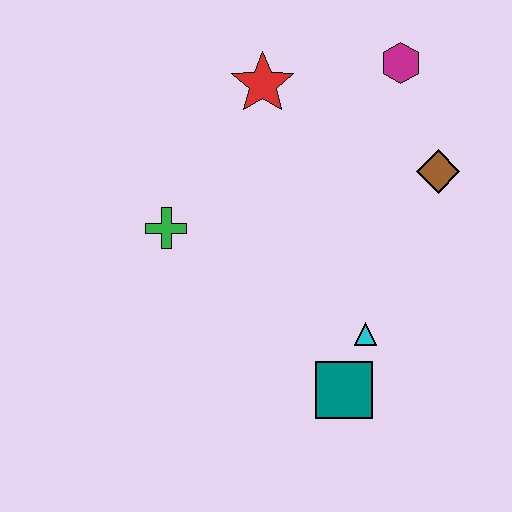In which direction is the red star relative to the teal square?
The red star is above the teal square.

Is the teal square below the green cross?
Yes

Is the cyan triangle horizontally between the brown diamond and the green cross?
Yes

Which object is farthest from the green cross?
The magenta hexagon is farthest from the green cross.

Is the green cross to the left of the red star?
Yes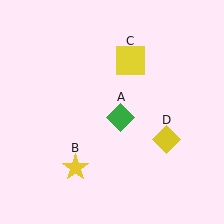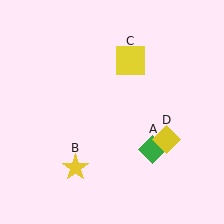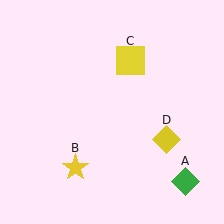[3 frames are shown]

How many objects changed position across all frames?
1 object changed position: green diamond (object A).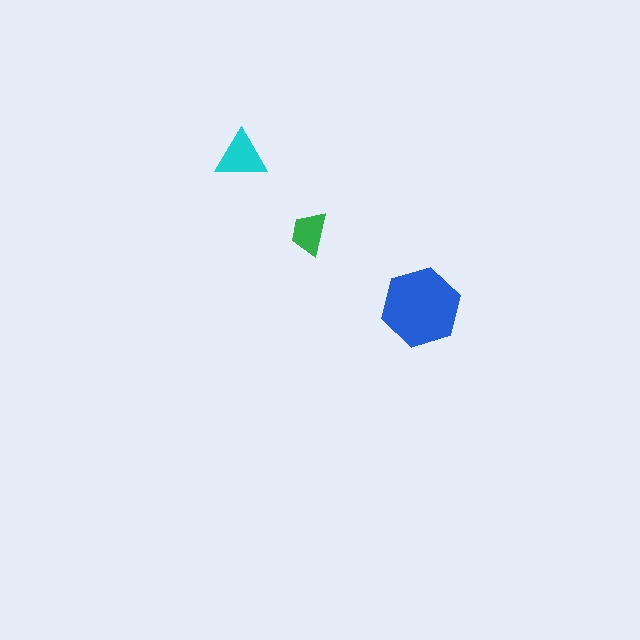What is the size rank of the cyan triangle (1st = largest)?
2nd.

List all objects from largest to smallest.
The blue hexagon, the cyan triangle, the green trapezoid.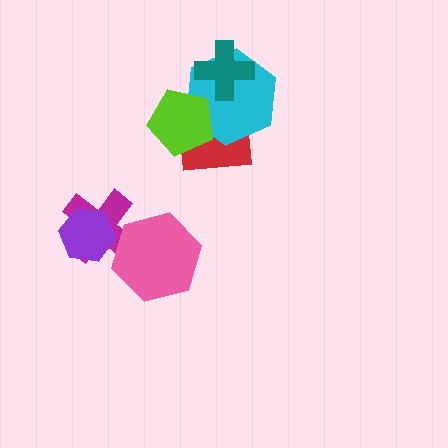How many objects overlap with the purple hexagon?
1 object overlaps with the purple hexagon.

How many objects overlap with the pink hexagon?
1 object overlaps with the pink hexagon.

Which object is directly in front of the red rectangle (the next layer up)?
The cyan hexagon is directly in front of the red rectangle.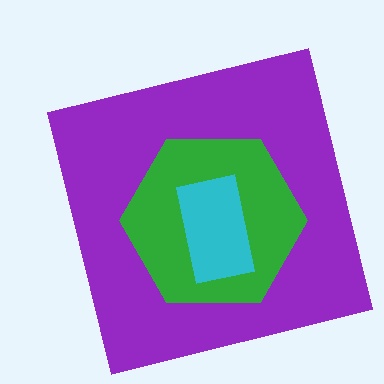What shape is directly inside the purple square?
The green hexagon.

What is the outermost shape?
The purple square.